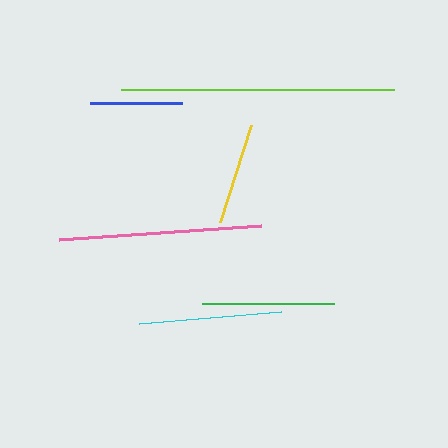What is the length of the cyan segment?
The cyan segment is approximately 142 pixels long.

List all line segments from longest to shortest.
From longest to shortest: lime, pink, cyan, green, yellow, blue.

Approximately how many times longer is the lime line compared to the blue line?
The lime line is approximately 3.0 times the length of the blue line.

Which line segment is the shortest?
The blue line is the shortest at approximately 92 pixels.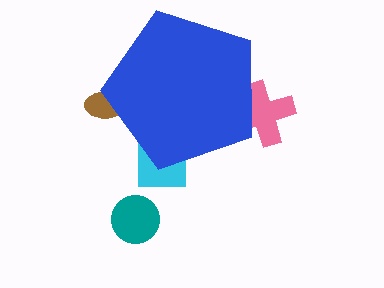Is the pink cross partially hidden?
Yes, the pink cross is partially hidden behind the blue pentagon.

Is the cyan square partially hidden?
Yes, the cyan square is partially hidden behind the blue pentagon.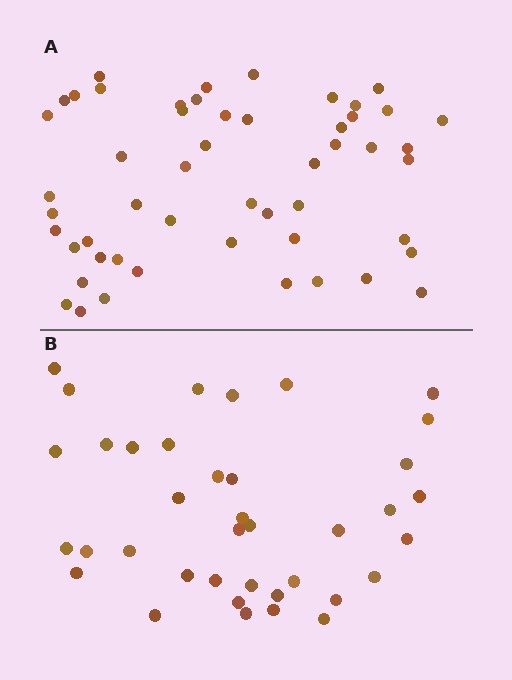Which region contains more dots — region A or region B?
Region A (the top region) has more dots.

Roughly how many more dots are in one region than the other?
Region A has approximately 15 more dots than region B.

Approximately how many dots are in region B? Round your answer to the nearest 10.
About 40 dots. (The exact count is 38, which rounds to 40.)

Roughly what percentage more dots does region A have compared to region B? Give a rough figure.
About 35% more.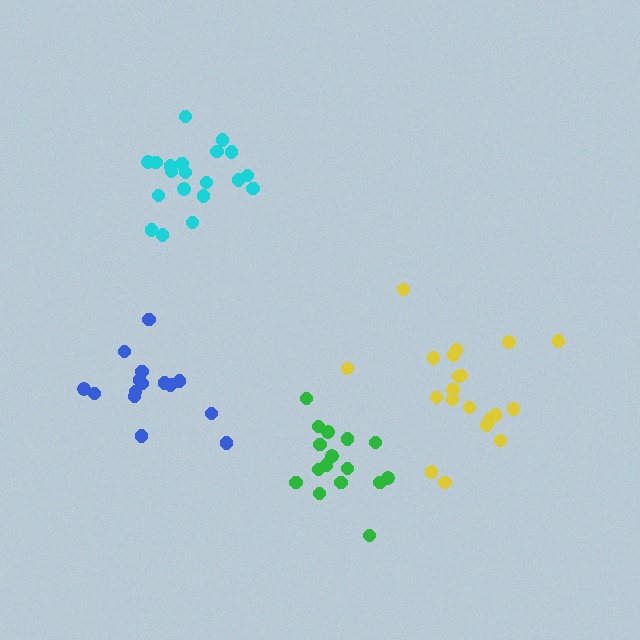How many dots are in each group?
Group 1: 16 dots, Group 2: 20 dots, Group 3: 16 dots, Group 4: 20 dots (72 total).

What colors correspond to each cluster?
The clusters are colored: blue, yellow, green, cyan.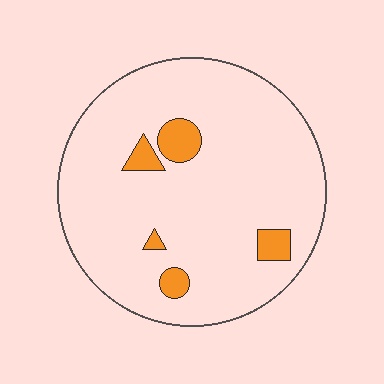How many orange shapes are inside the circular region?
5.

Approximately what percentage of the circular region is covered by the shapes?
Approximately 10%.